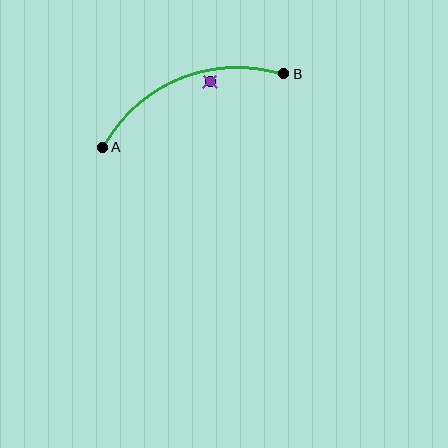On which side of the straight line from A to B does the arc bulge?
The arc bulges above the straight line connecting A and B.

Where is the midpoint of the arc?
The arc midpoint is the point on the curve farthest from the straight line joining A and B. It sits above that line.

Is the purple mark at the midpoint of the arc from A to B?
No — the purple mark does not lie on the arc at all. It sits slightly inside the curve.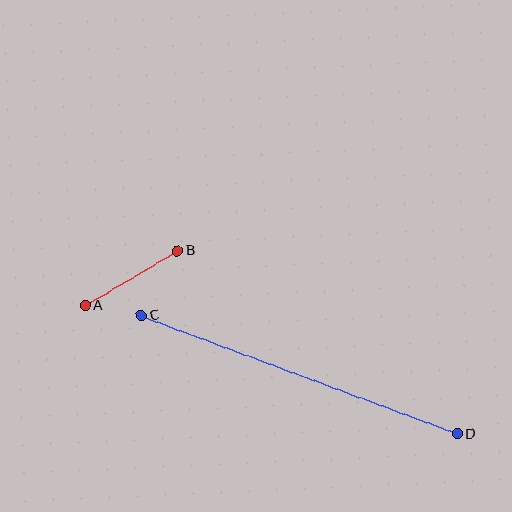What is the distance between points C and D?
The distance is approximately 338 pixels.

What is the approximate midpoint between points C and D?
The midpoint is at approximately (299, 375) pixels.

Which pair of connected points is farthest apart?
Points C and D are farthest apart.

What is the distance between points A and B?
The distance is approximately 107 pixels.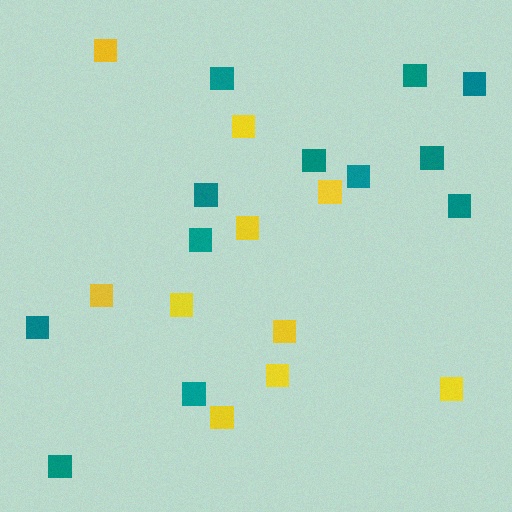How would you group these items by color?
There are 2 groups: one group of teal squares (12) and one group of yellow squares (10).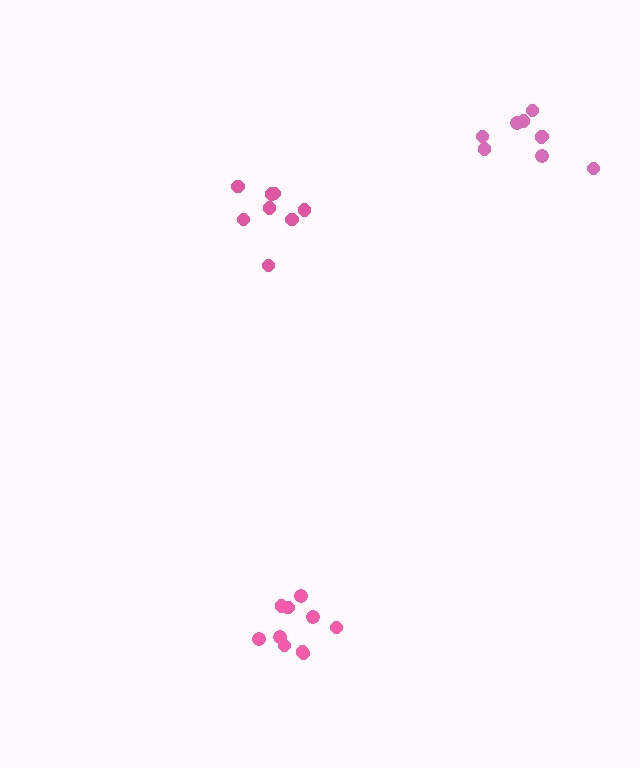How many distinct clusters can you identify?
There are 3 distinct clusters.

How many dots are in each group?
Group 1: 8 dots, Group 2: 10 dots, Group 3: 9 dots (27 total).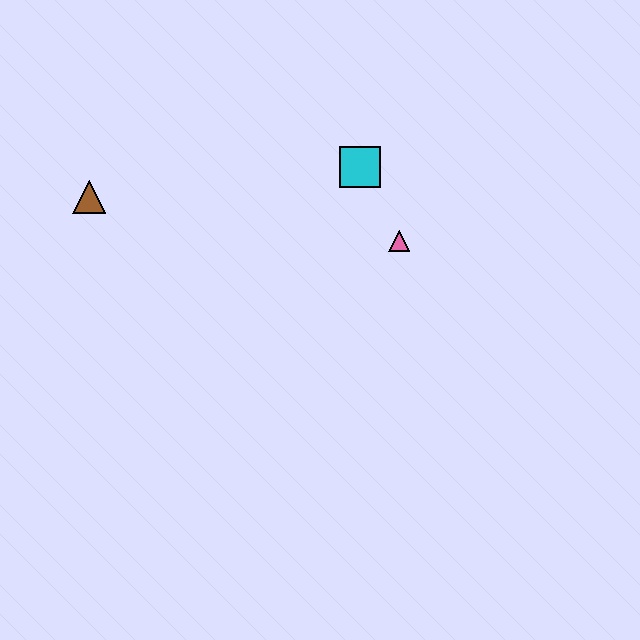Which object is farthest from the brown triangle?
The pink triangle is farthest from the brown triangle.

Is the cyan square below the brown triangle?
No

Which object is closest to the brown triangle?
The cyan square is closest to the brown triangle.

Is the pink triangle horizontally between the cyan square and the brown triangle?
No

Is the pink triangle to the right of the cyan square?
Yes